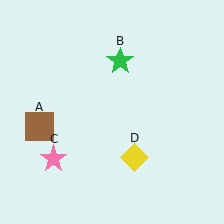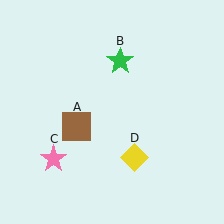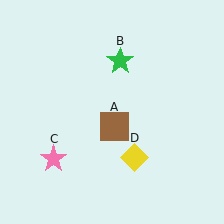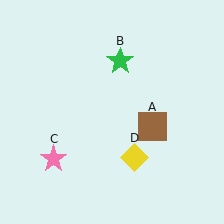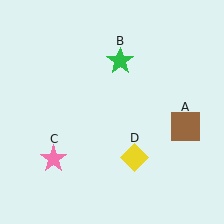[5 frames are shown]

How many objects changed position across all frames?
1 object changed position: brown square (object A).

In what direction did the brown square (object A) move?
The brown square (object A) moved right.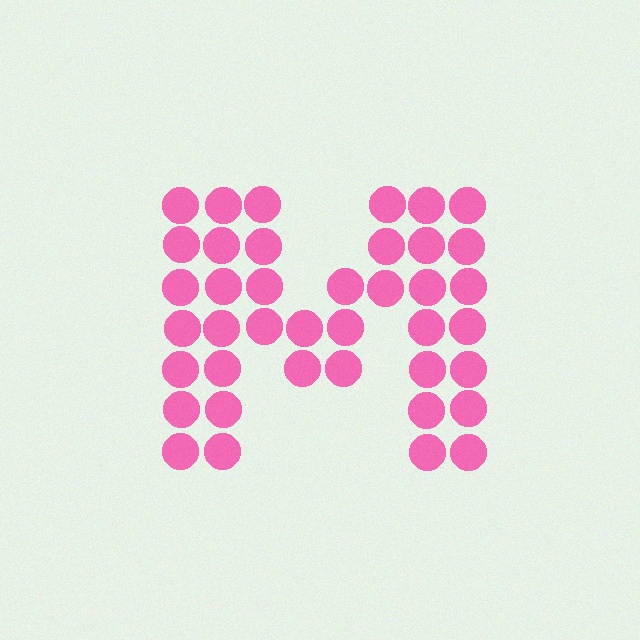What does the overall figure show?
The overall figure shows the letter M.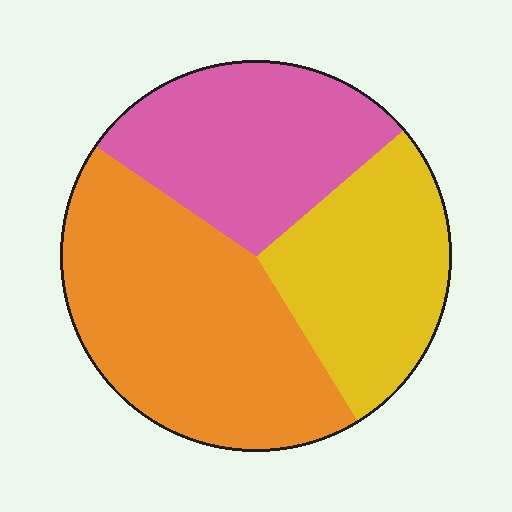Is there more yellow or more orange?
Orange.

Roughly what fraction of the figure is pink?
Pink covers 29% of the figure.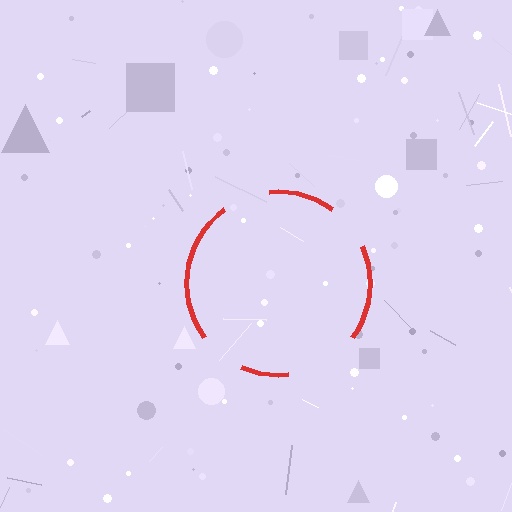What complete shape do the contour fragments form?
The contour fragments form a circle.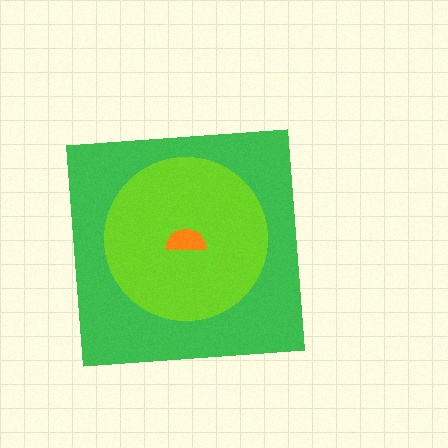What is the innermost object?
The orange semicircle.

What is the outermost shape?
The green square.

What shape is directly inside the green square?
The lime circle.